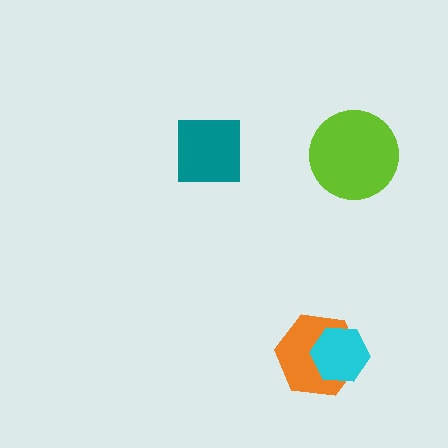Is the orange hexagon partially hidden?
Yes, it is partially covered by another shape.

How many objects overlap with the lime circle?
0 objects overlap with the lime circle.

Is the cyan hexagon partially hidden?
No, no other shape covers it.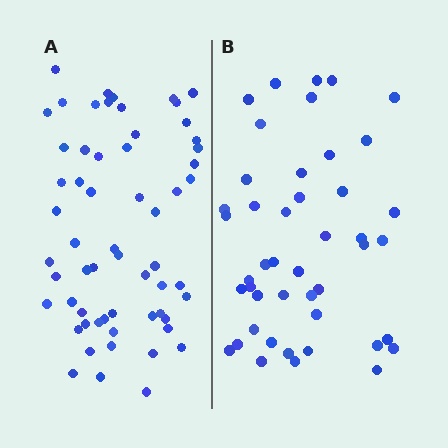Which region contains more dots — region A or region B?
Region A (the left region) has more dots.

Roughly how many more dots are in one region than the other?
Region A has approximately 15 more dots than region B.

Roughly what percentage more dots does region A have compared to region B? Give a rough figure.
About 35% more.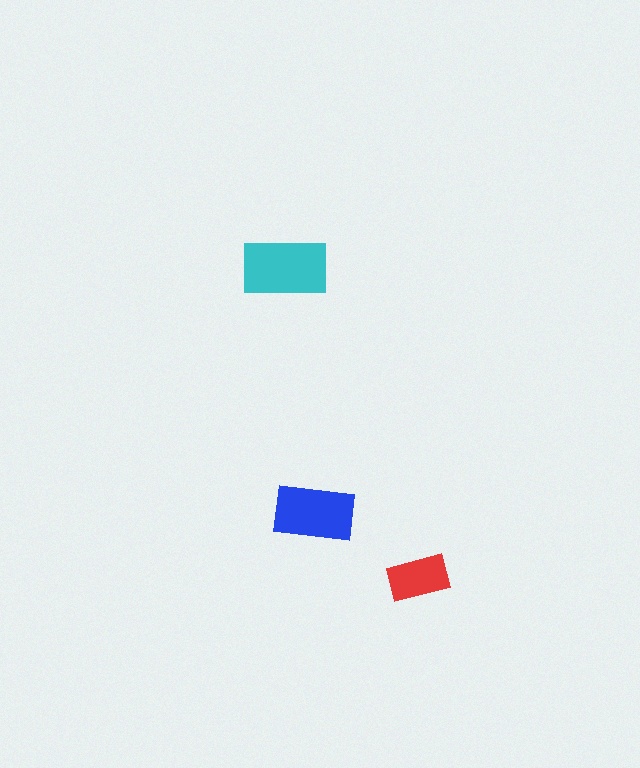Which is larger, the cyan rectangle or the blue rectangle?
The cyan one.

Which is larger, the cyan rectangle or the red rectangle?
The cyan one.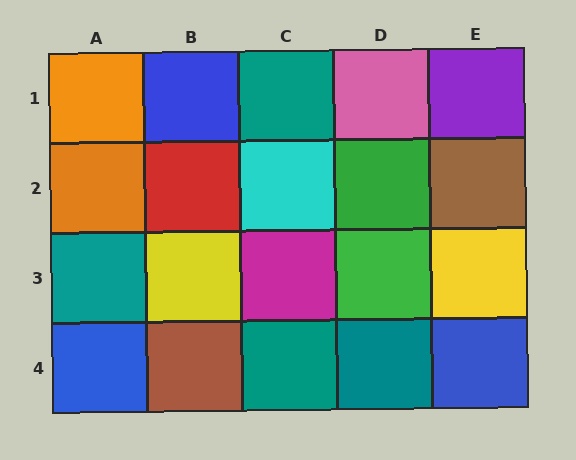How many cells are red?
1 cell is red.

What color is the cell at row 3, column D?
Green.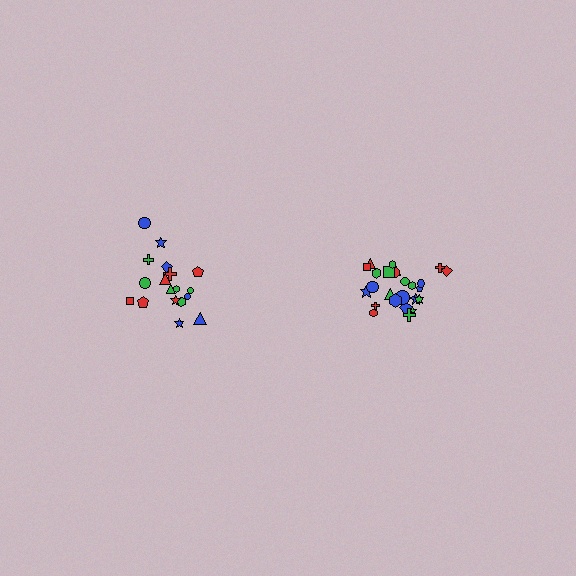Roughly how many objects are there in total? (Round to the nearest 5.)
Roughly 45 objects in total.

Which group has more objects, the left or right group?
The right group.